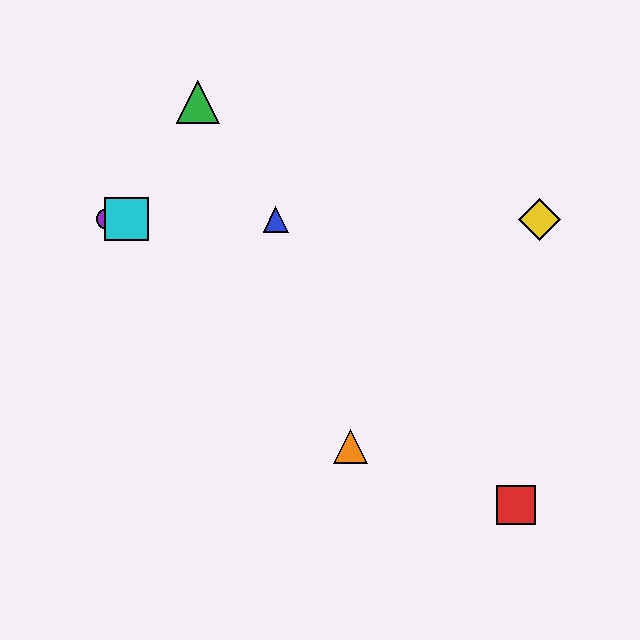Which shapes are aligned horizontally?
The blue triangle, the yellow diamond, the purple circle, the cyan square are aligned horizontally.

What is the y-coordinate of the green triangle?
The green triangle is at y≈102.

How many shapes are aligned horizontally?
4 shapes (the blue triangle, the yellow diamond, the purple circle, the cyan square) are aligned horizontally.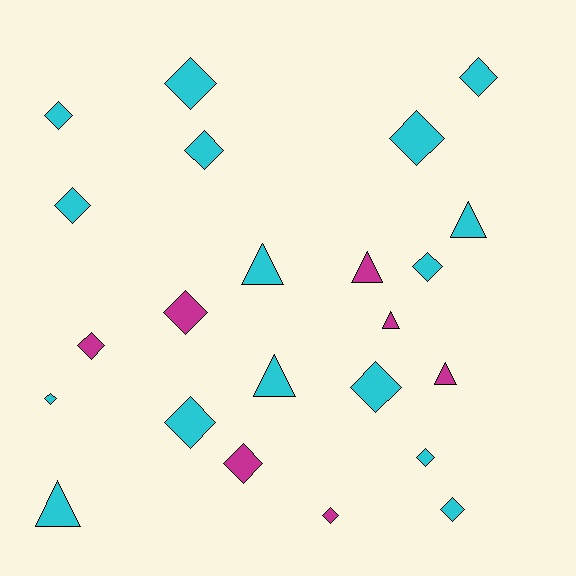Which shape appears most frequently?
Diamond, with 16 objects.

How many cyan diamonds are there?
There are 12 cyan diamonds.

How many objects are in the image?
There are 23 objects.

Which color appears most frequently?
Cyan, with 16 objects.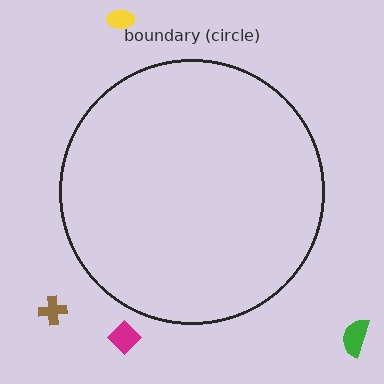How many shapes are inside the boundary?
0 inside, 4 outside.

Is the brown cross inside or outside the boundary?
Outside.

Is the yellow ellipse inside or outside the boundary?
Outside.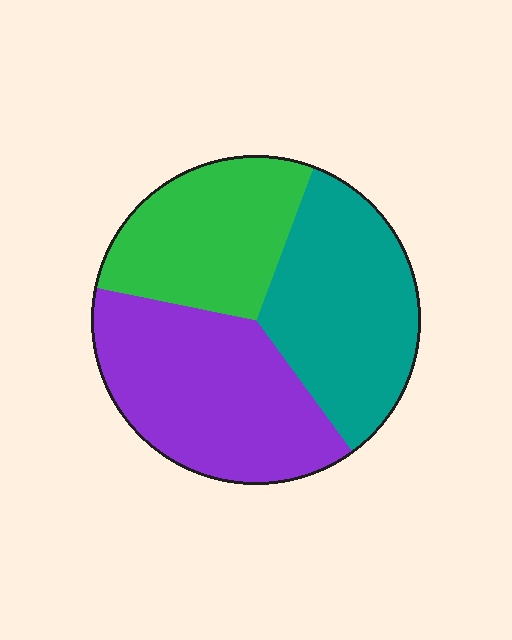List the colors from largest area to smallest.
From largest to smallest: purple, teal, green.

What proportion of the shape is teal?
Teal covers about 35% of the shape.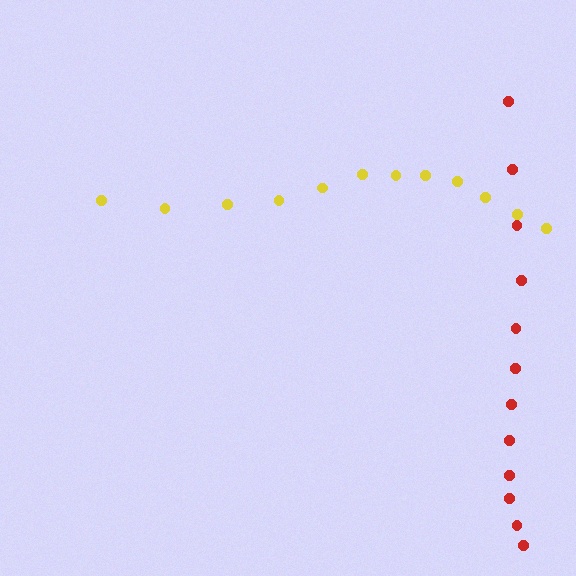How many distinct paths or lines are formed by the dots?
There are 2 distinct paths.